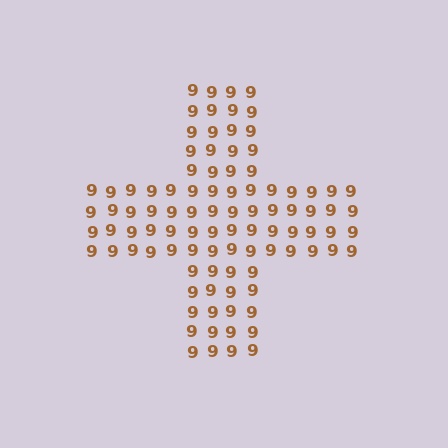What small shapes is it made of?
It is made of small digit 9's.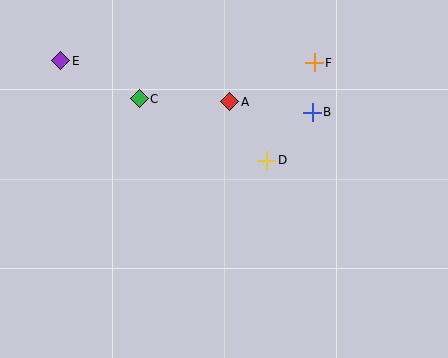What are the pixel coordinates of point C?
Point C is at (139, 99).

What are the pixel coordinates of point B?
Point B is at (312, 112).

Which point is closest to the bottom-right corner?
Point D is closest to the bottom-right corner.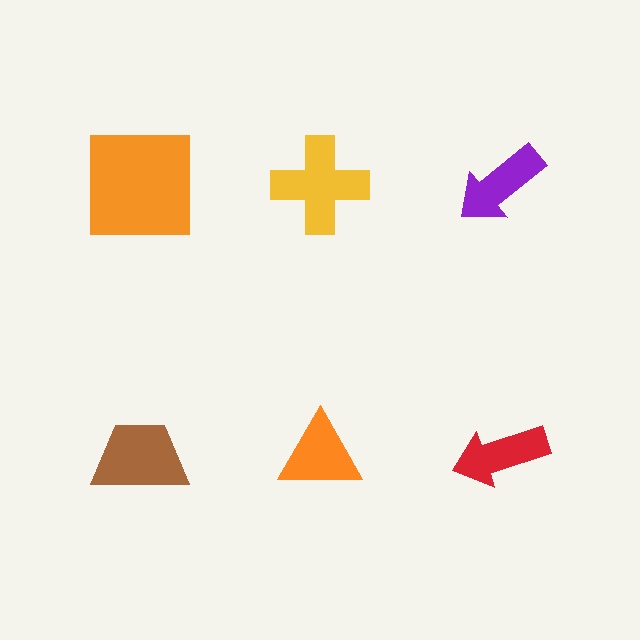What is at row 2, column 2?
An orange triangle.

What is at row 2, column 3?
A red arrow.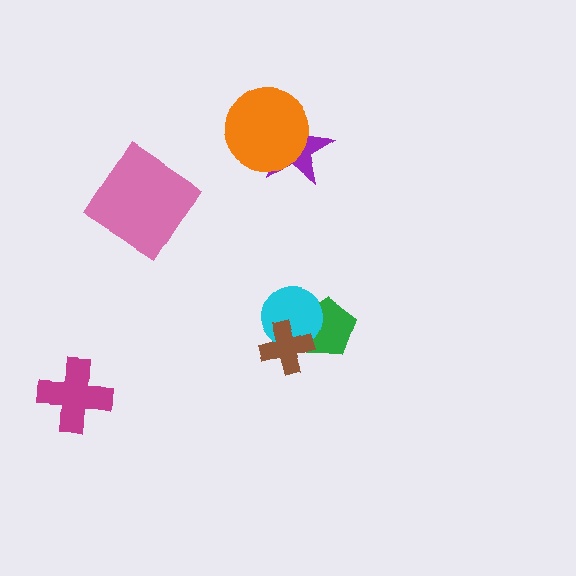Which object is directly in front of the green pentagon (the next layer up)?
The cyan circle is directly in front of the green pentagon.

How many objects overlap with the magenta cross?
0 objects overlap with the magenta cross.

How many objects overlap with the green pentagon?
2 objects overlap with the green pentagon.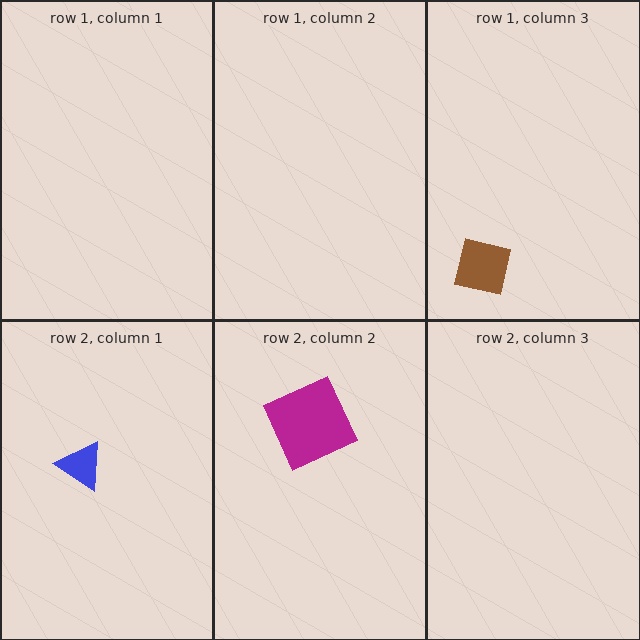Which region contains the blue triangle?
The row 2, column 1 region.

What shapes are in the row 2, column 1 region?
The blue triangle.